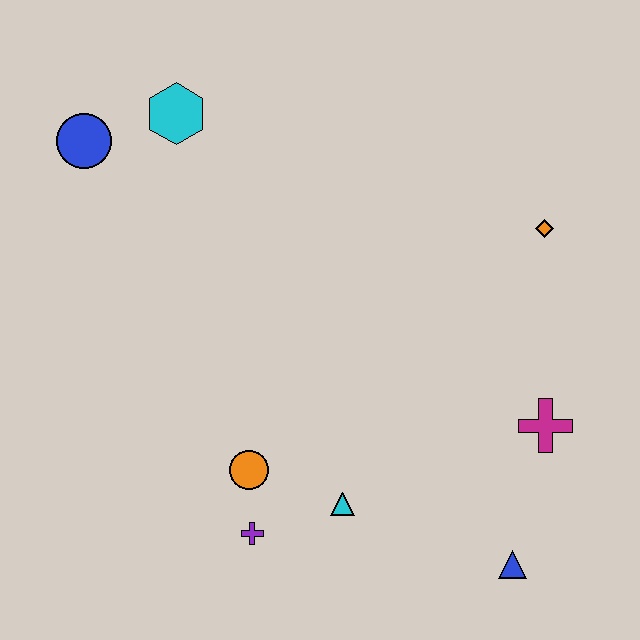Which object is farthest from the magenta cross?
The blue circle is farthest from the magenta cross.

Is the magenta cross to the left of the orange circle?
No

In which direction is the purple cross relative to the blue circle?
The purple cross is below the blue circle.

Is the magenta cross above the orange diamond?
No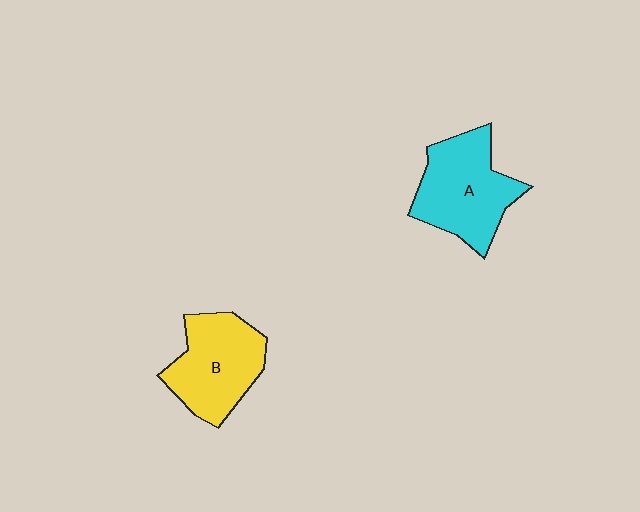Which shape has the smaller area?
Shape B (yellow).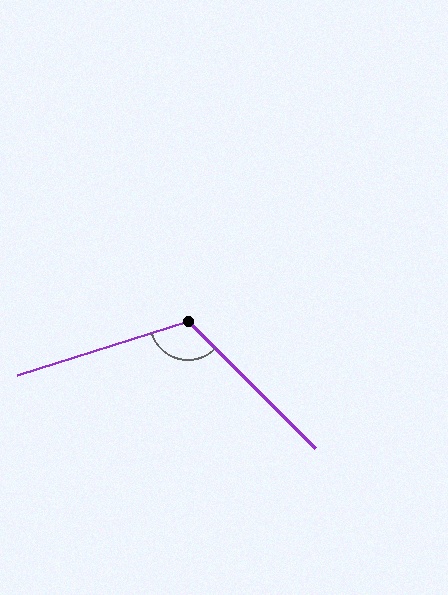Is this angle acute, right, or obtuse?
It is obtuse.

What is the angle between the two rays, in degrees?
Approximately 118 degrees.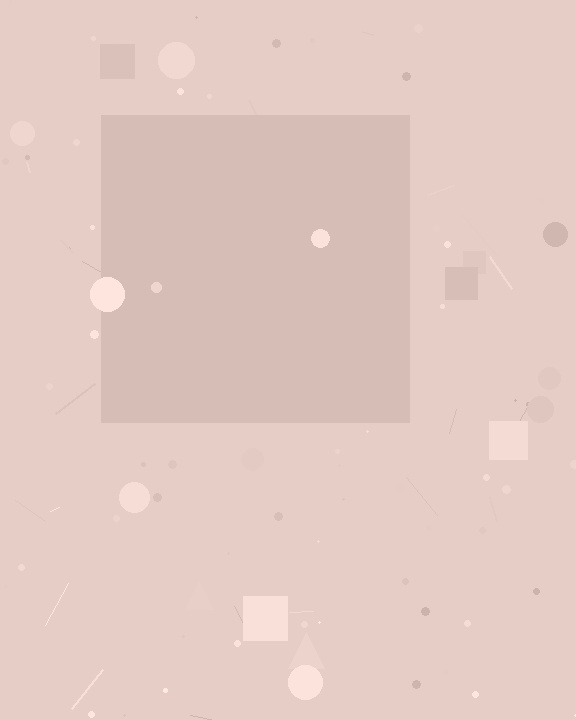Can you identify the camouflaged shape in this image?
The camouflaged shape is a square.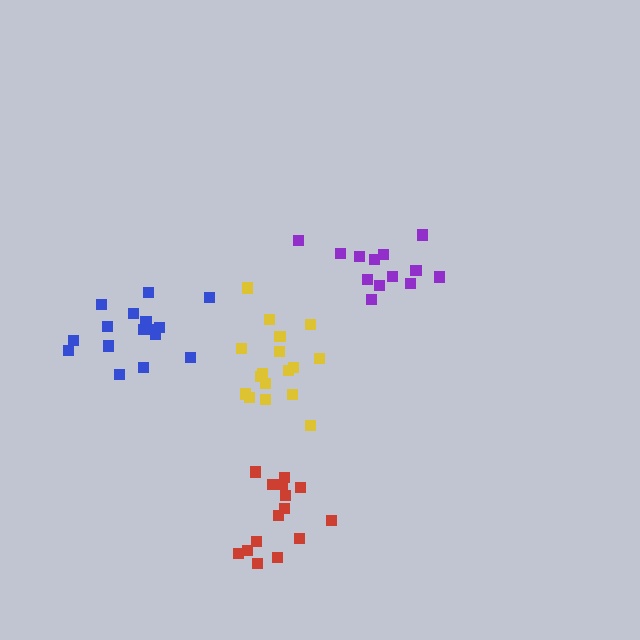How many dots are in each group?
Group 1: 17 dots, Group 2: 15 dots, Group 3: 13 dots, Group 4: 16 dots (61 total).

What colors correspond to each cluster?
The clusters are colored: yellow, red, purple, blue.